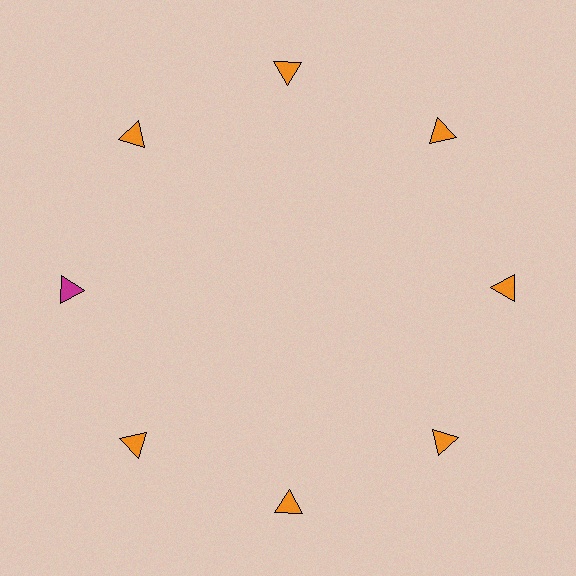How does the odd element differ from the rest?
It has a different color: magenta instead of orange.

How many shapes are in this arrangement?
There are 8 shapes arranged in a ring pattern.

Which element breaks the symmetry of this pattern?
The magenta triangle at roughly the 9 o'clock position breaks the symmetry. All other shapes are orange triangles.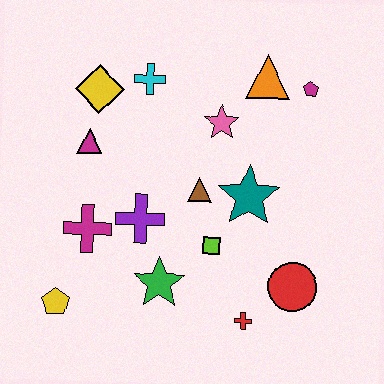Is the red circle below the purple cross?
Yes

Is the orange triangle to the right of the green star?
Yes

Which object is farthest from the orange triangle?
The yellow pentagon is farthest from the orange triangle.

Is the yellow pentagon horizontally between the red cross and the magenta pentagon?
No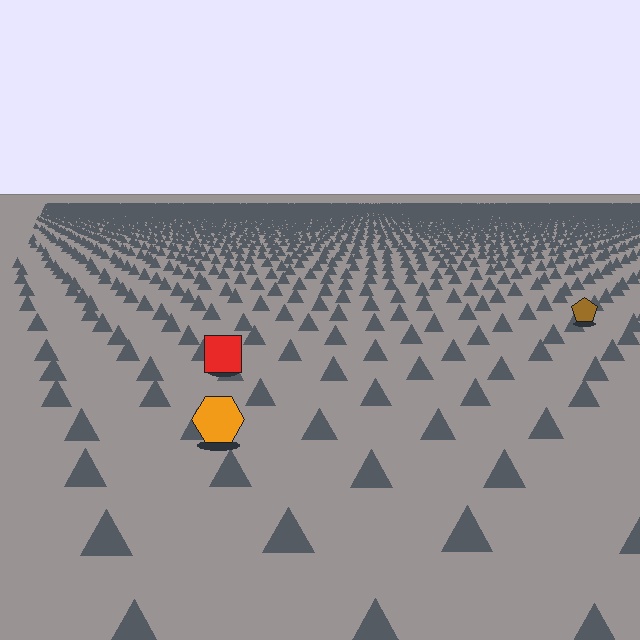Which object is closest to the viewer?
The orange hexagon is closest. The texture marks near it are larger and more spread out.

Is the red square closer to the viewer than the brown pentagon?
Yes. The red square is closer — you can tell from the texture gradient: the ground texture is coarser near it.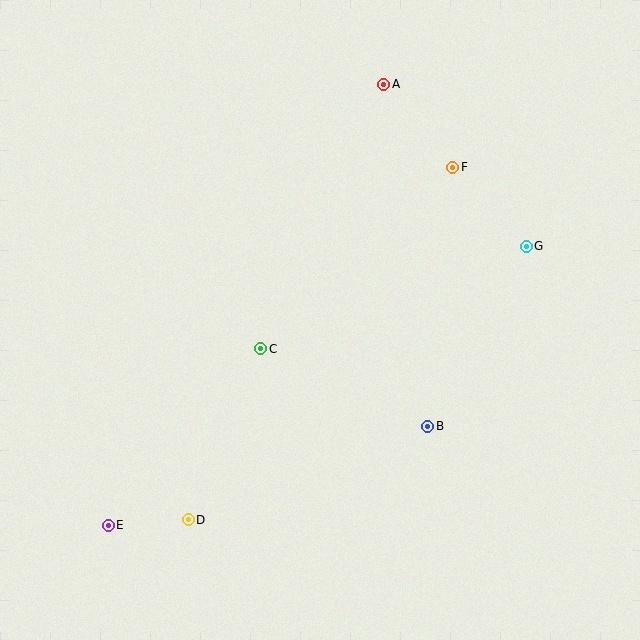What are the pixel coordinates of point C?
Point C is at (261, 349).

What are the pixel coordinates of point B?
Point B is at (428, 426).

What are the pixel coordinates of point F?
Point F is at (453, 167).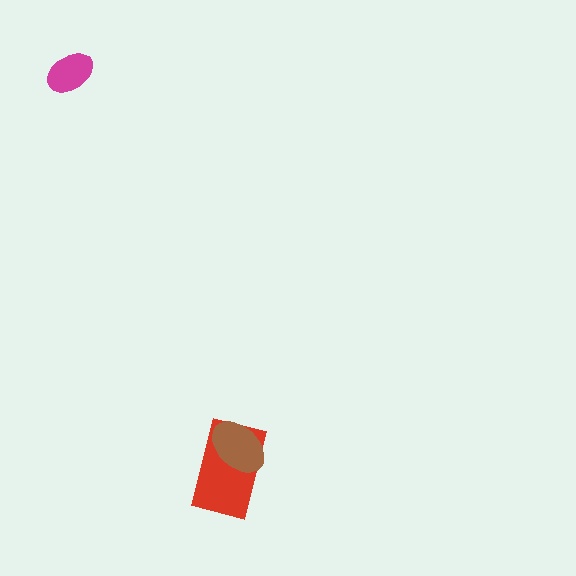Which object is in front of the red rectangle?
The brown ellipse is in front of the red rectangle.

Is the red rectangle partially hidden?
Yes, it is partially covered by another shape.